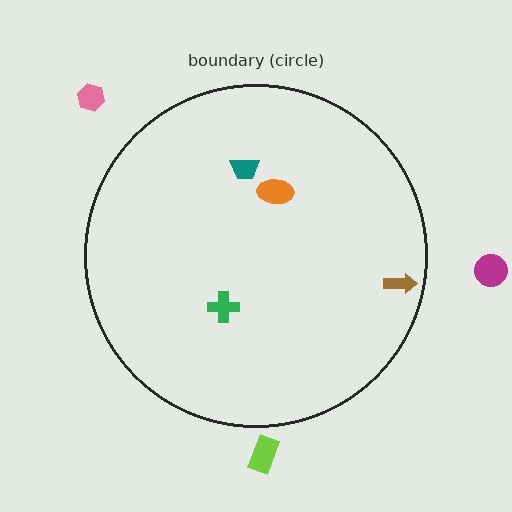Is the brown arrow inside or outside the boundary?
Inside.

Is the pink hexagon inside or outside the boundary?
Outside.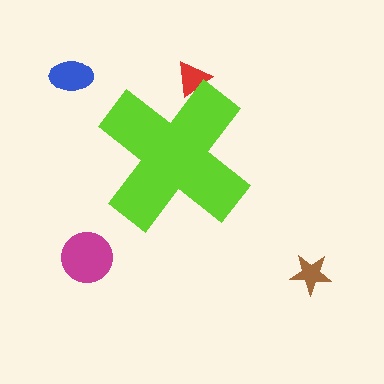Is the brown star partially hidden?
No, the brown star is fully visible.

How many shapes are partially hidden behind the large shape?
1 shape is partially hidden.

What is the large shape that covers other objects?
A lime cross.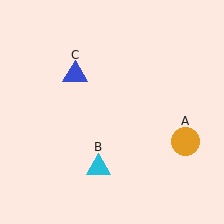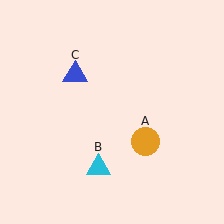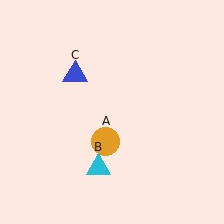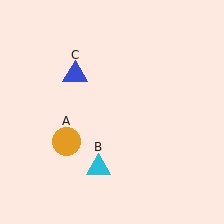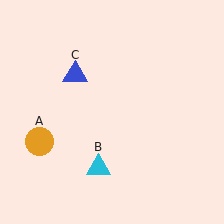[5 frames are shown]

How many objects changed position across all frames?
1 object changed position: orange circle (object A).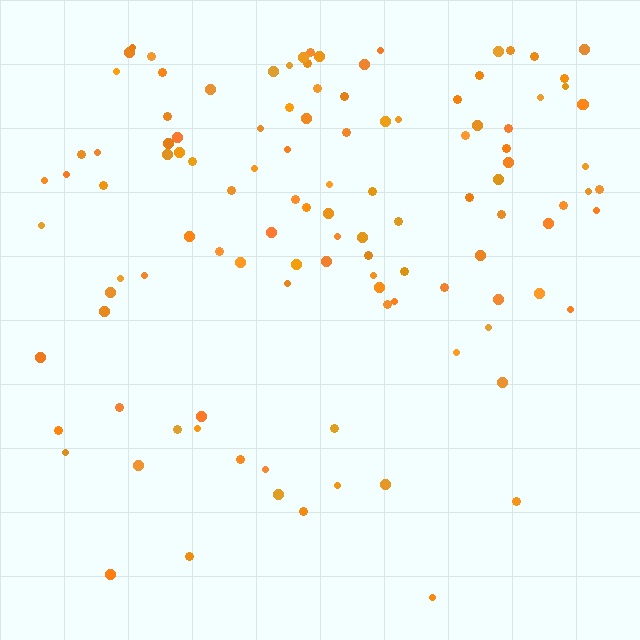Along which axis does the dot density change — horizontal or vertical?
Vertical.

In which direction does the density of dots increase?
From bottom to top, with the top side densest.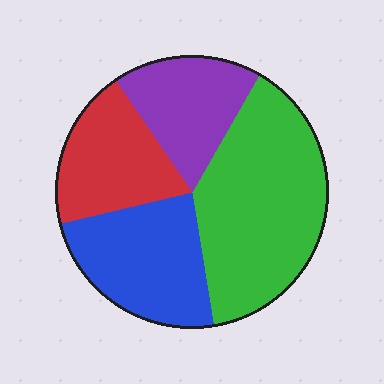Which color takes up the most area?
Green, at roughly 40%.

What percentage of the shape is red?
Red covers roughly 20% of the shape.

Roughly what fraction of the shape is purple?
Purple covers about 20% of the shape.